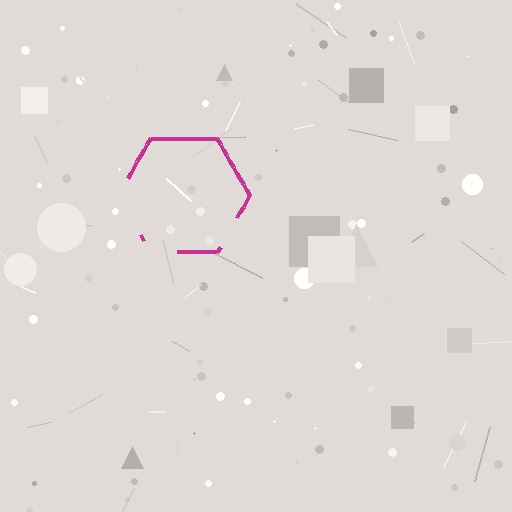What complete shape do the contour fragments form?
The contour fragments form a hexagon.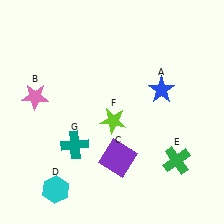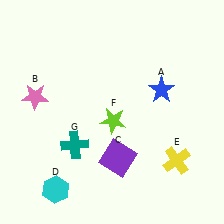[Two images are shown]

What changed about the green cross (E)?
In Image 1, E is green. In Image 2, it changed to yellow.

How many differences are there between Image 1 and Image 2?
There is 1 difference between the two images.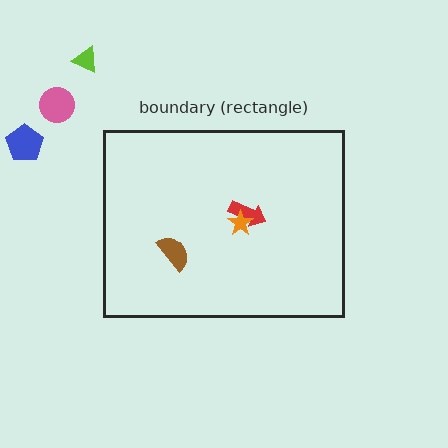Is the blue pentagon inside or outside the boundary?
Outside.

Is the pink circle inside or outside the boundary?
Outside.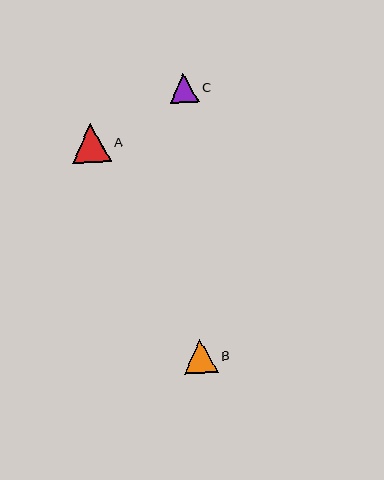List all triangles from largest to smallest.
From largest to smallest: A, B, C.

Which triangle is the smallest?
Triangle C is the smallest with a size of approximately 29 pixels.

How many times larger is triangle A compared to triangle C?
Triangle A is approximately 1.3 times the size of triangle C.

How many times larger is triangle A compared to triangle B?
Triangle A is approximately 1.1 times the size of triangle B.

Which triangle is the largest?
Triangle A is the largest with a size of approximately 39 pixels.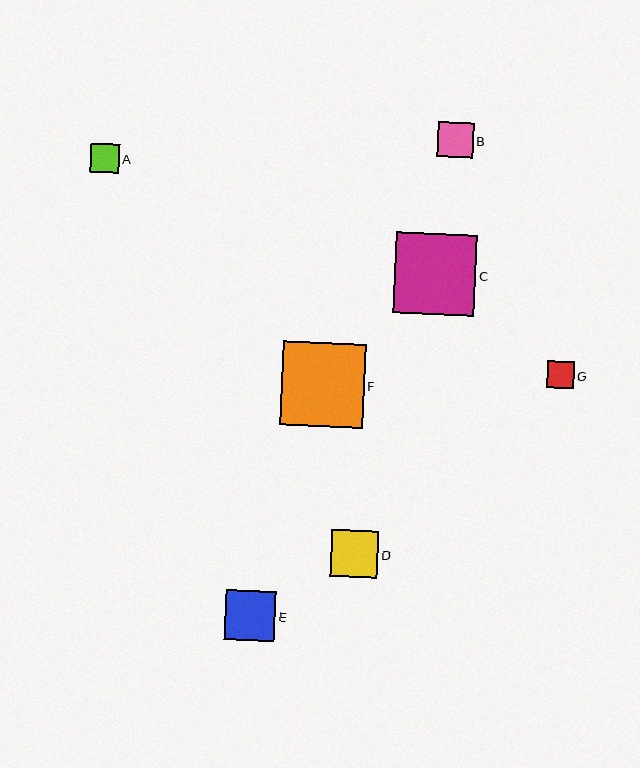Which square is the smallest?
Square G is the smallest with a size of approximately 27 pixels.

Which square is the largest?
Square F is the largest with a size of approximately 83 pixels.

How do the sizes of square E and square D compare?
Square E and square D are approximately the same size.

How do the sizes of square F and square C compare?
Square F and square C are approximately the same size.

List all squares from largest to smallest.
From largest to smallest: F, C, E, D, B, A, G.